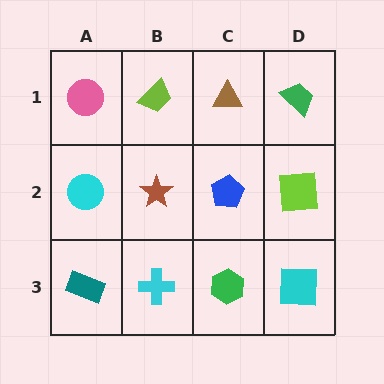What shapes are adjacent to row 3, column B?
A brown star (row 2, column B), a teal rectangle (row 3, column A), a green hexagon (row 3, column C).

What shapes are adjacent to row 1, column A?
A cyan circle (row 2, column A), a lime trapezoid (row 1, column B).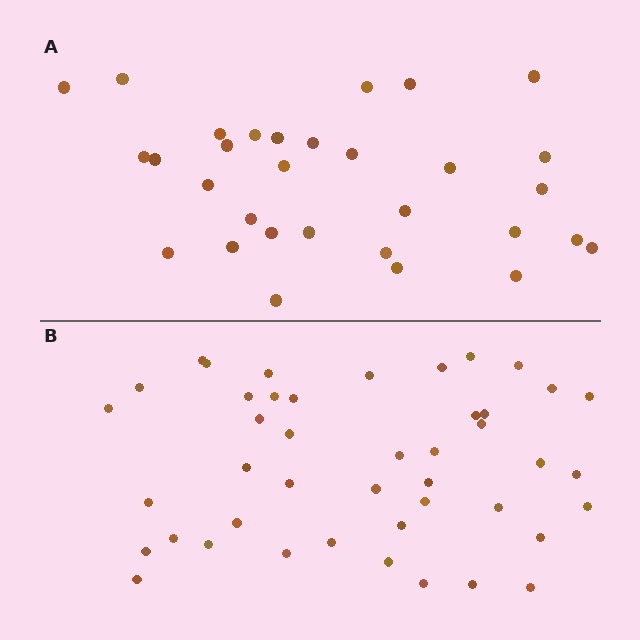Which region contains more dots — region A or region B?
Region B (the bottom region) has more dots.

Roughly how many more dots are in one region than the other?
Region B has approximately 15 more dots than region A.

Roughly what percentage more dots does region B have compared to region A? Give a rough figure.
About 40% more.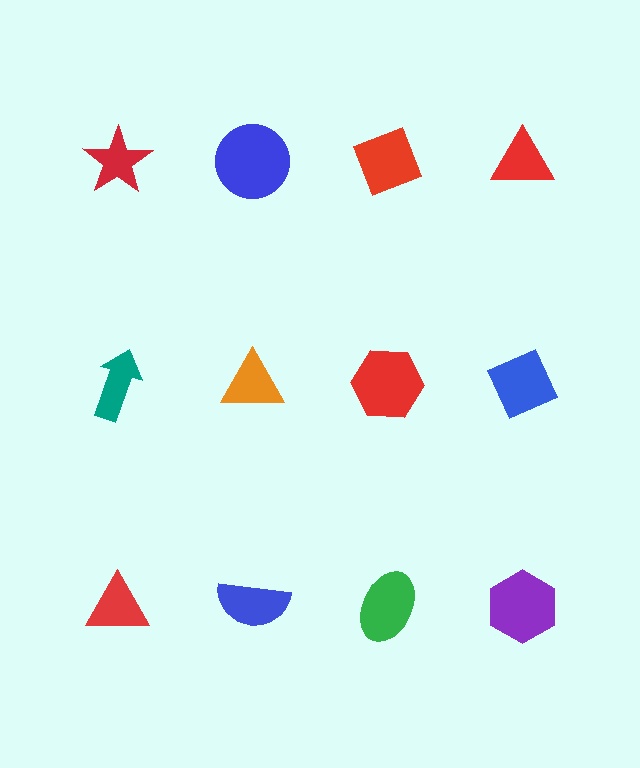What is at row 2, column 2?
An orange triangle.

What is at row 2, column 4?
A blue diamond.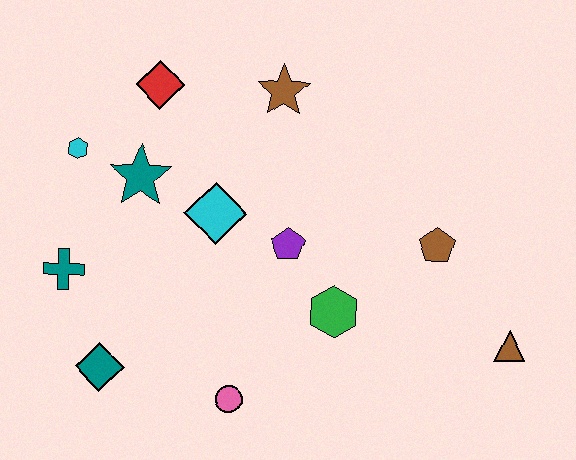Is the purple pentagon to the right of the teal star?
Yes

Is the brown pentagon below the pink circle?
No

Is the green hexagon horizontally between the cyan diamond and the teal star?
No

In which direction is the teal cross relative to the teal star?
The teal cross is below the teal star.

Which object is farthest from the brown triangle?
The cyan hexagon is farthest from the brown triangle.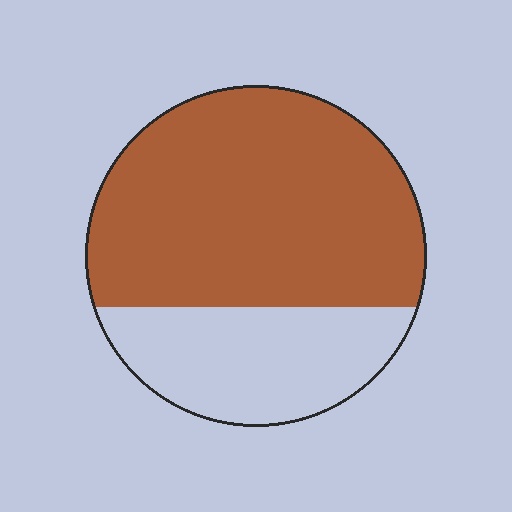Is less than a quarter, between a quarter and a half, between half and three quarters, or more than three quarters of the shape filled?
Between half and three quarters.